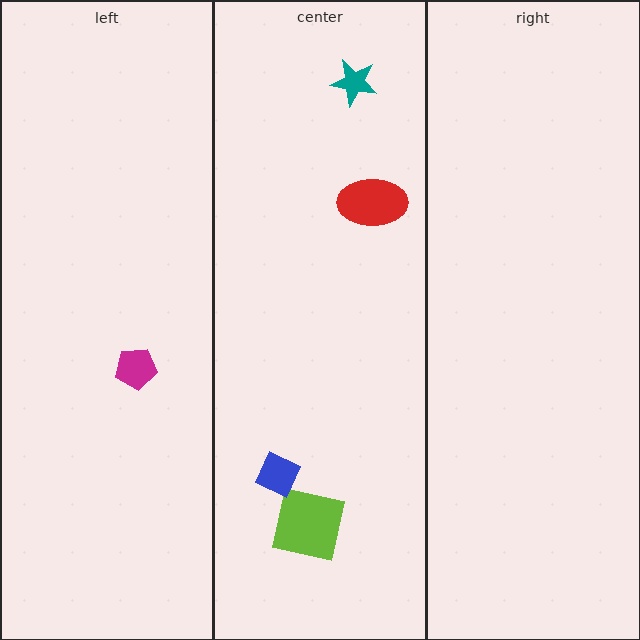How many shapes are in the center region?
4.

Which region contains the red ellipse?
The center region.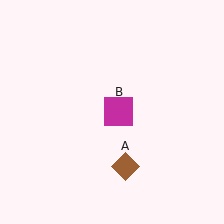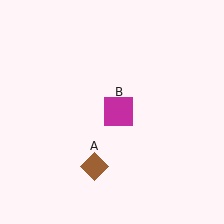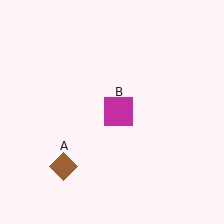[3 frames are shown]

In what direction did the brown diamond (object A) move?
The brown diamond (object A) moved left.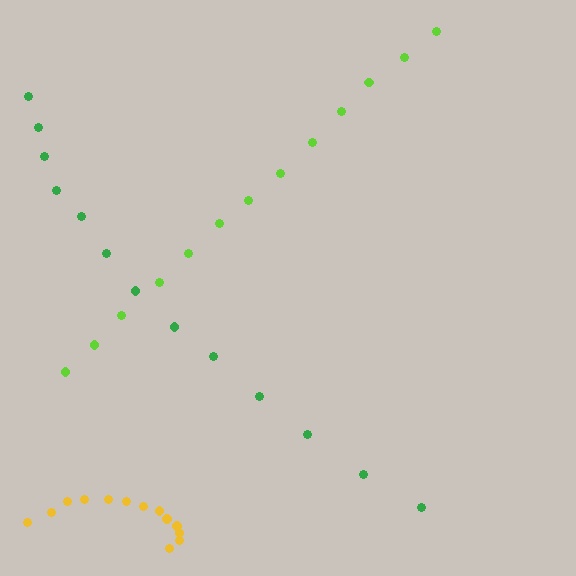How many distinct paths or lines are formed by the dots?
There are 3 distinct paths.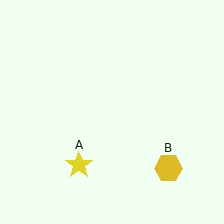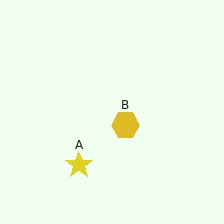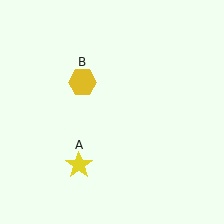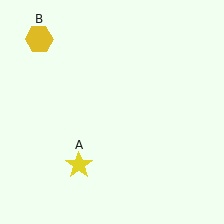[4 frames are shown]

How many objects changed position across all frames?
1 object changed position: yellow hexagon (object B).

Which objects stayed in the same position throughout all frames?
Yellow star (object A) remained stationary.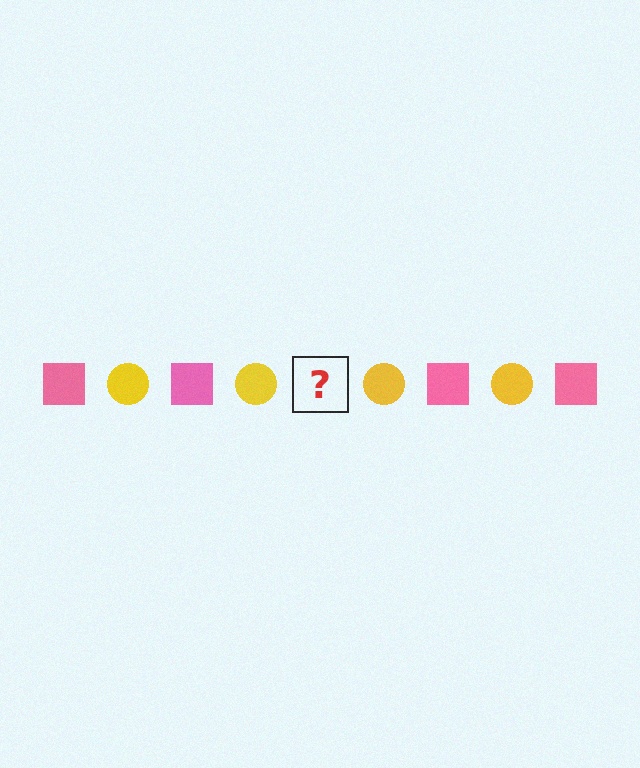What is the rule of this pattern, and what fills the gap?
The rule is that the pattern alternates between pink square and yellow circle. The gap should be filled with a pink square.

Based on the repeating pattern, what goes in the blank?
The blank should be a pink square.